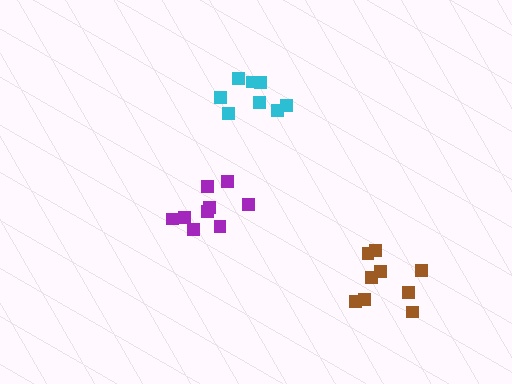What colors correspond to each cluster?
The clusters are colored: cyan, brown, purple.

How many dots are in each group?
Group 1: 8 dots, Group 2: 9 dots, Group 3: 9 dots (26 total).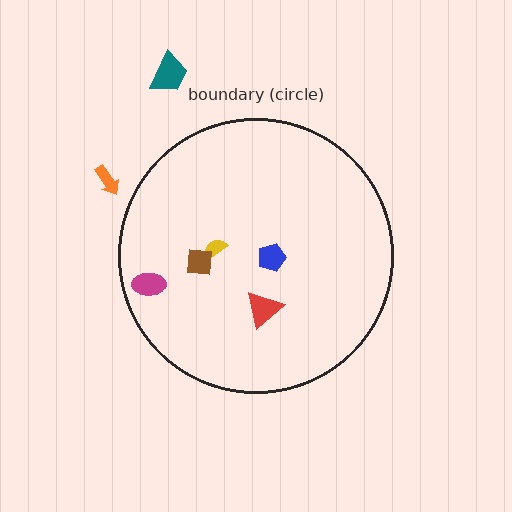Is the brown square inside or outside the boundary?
Inside.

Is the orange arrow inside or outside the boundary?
Outside.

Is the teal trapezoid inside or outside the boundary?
Outside.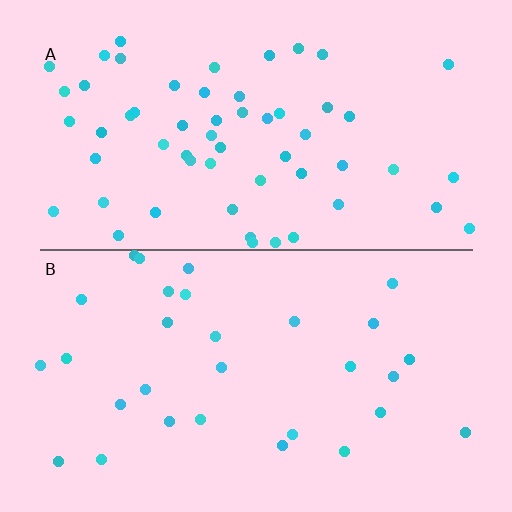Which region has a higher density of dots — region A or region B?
A (the top).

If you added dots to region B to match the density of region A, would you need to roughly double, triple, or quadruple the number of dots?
Approximately double.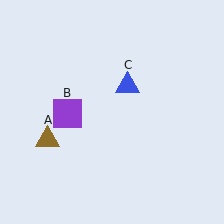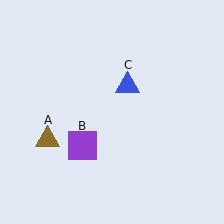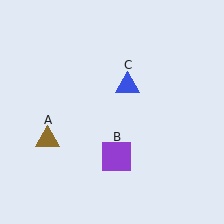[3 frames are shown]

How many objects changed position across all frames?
1 object changed position: purple square (object B).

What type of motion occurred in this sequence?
The purple square (object B) rotated counterclockwise around the center of the scene.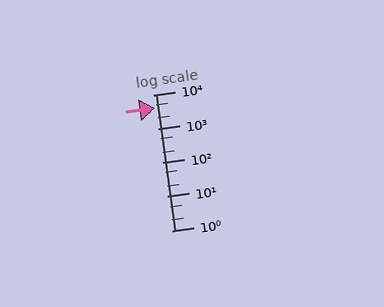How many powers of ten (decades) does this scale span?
The scale spans 4 decades, from 1 to 10000.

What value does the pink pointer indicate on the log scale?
The pointer indicates approximately 4000.